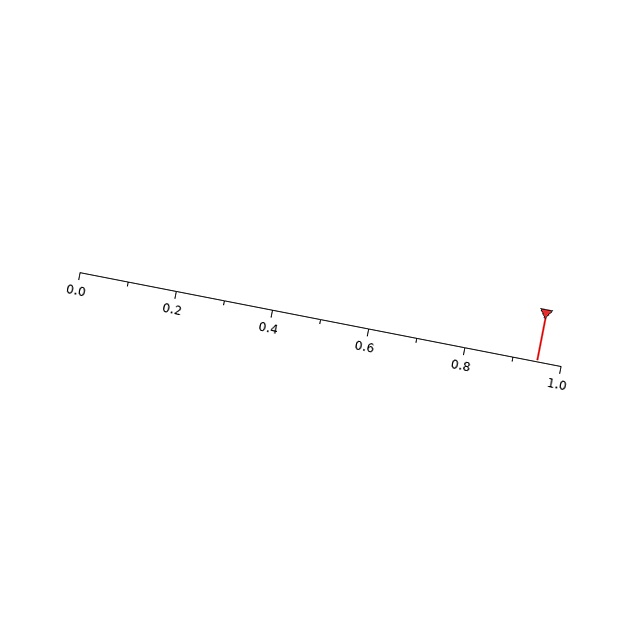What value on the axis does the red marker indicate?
The marker indicates approximately 0.95.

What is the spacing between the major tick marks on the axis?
The major ticks are spaced 0.2 apart.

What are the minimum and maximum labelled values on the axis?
The axis runs from 0.0 to 1.0.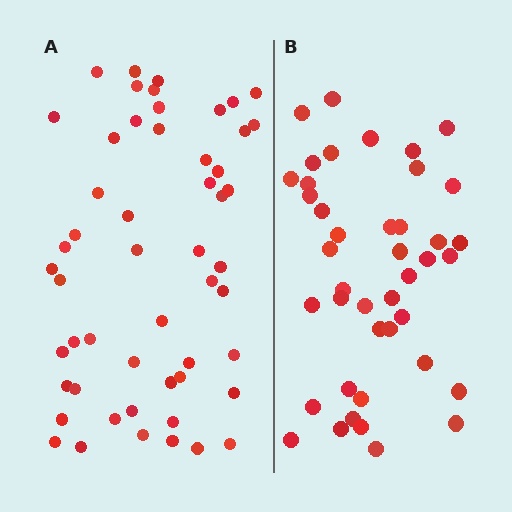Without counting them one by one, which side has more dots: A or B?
Region A (the left region) has more dots.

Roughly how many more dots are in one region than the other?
Region A has roughly 12 or so more dots than region B.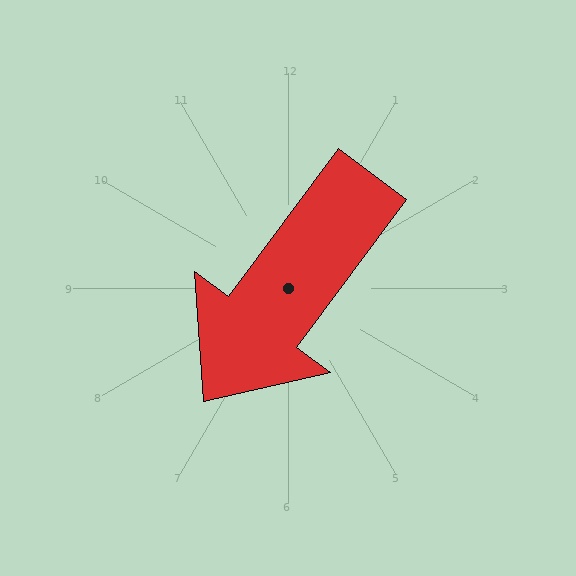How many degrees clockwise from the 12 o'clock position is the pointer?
Approximately 217 degrees.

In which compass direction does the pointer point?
Southwest.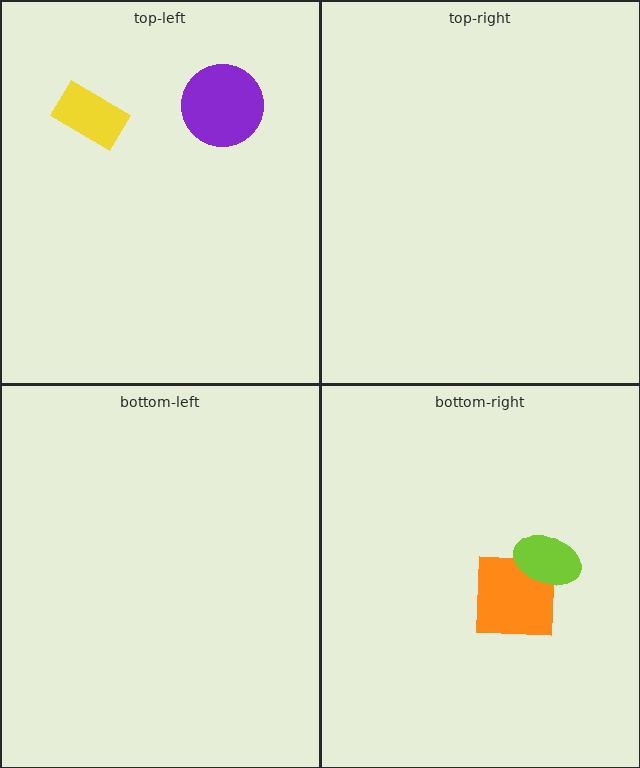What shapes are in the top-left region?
The yellow rectangle, the purple circle.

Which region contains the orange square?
The bottom-right region.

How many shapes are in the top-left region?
2.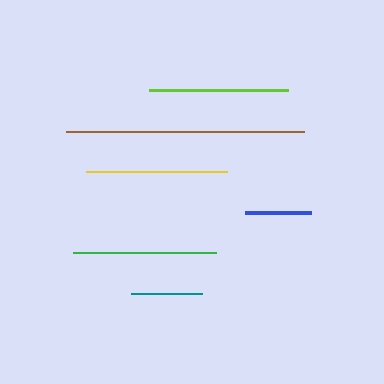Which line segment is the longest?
The brown line is the longest at approximately 238 pixels.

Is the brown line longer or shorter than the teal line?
The brown line is longer than the teal line.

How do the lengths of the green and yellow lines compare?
The green and yellow lines are approximately the same length.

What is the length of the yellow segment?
The yellow segment is approximately 141 pixels long.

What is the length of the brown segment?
The brown segment is approximately 238 pixels long.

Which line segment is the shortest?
The blue line is the shortest at approximately 65 pixels.